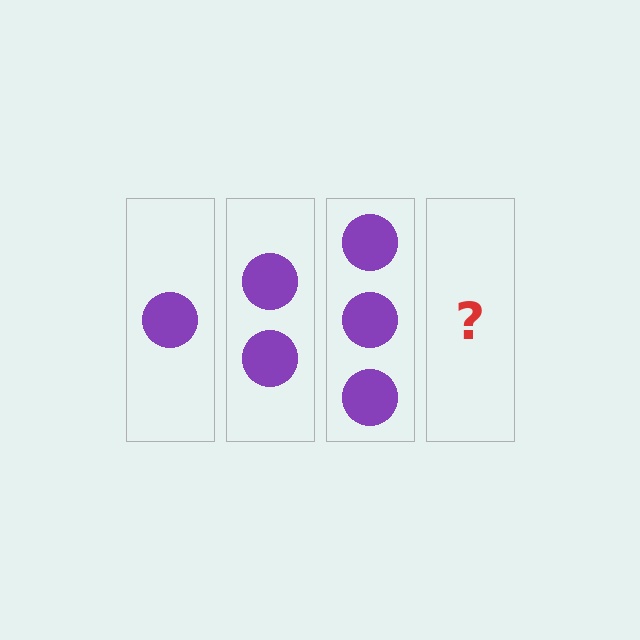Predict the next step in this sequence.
The next step is 4 circles.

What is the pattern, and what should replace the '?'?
The pattern is that each step adds one more circle. The '?' should be 4 circles.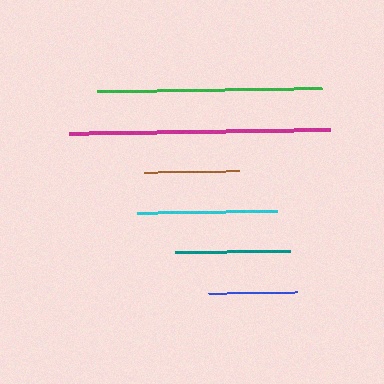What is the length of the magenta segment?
The magenta segment is approximately 261 pixels long.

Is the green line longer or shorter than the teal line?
The green line is longer than the teal line.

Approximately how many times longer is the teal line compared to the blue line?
The teal line is approximately 1.3 times the length of the blue line.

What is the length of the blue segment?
The blue segment is approximately 89 pixels long.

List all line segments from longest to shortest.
From longest to shortest: magenta, green, cyan, teal, brown, blue.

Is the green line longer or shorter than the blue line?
The green line is longer than the blue line.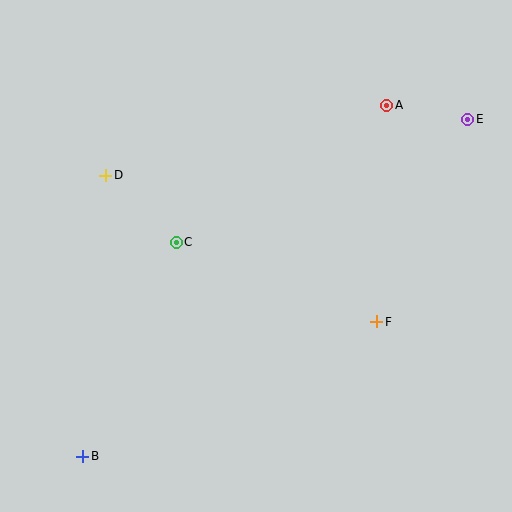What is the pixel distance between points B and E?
The distance between B and E is 512 pixels.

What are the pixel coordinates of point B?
Point B is at (83, 456).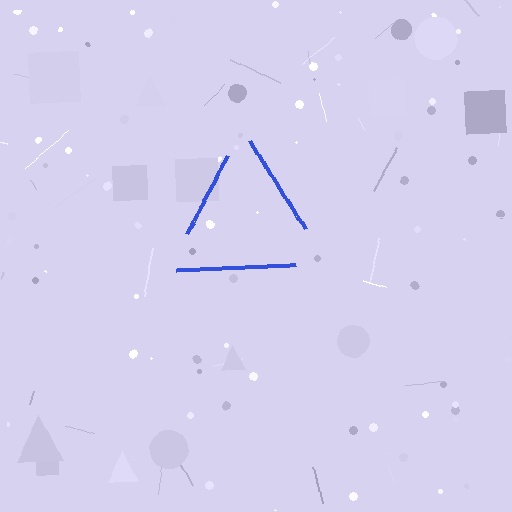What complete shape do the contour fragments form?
The contour fragments form a triangle.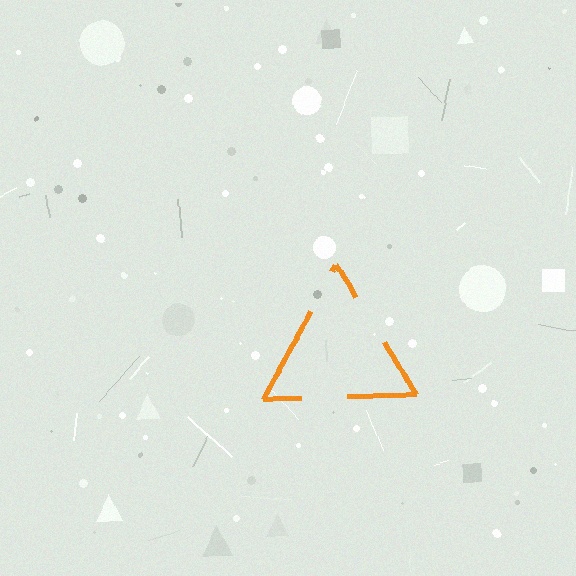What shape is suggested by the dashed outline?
The dashed outline suggests a triangle.